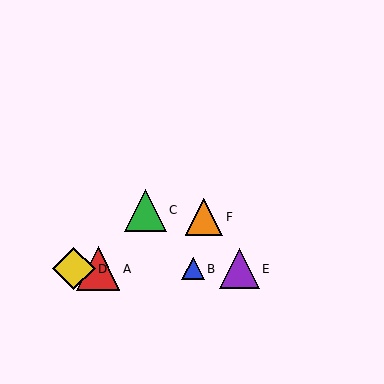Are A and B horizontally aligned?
Yes, both are at y≈269.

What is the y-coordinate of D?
Object D is at y≈269.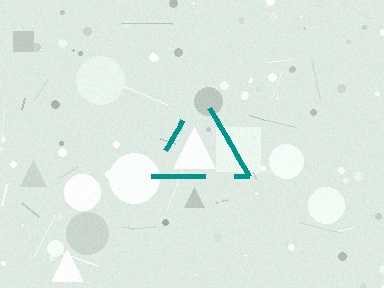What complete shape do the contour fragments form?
The contour fragments form a triangle.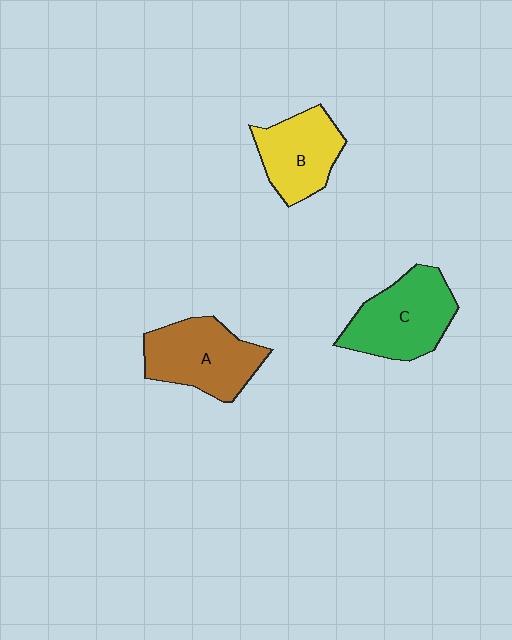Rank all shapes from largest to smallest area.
From largest to smallest: C (green), A (brown), B (yellow).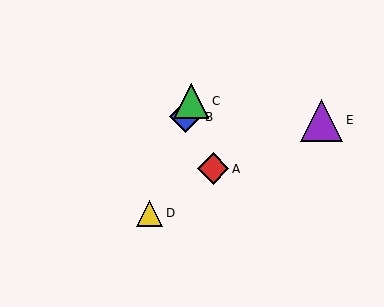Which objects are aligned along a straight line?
Objects B, C, D are aligned along a straight line.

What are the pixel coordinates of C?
Object C is at (191, 101).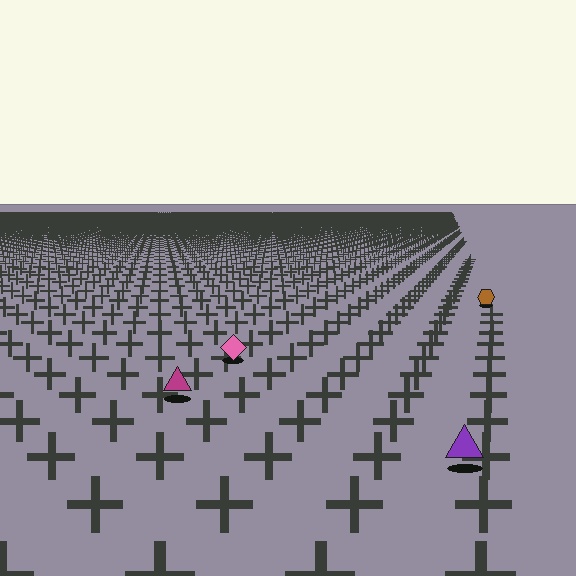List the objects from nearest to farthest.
From nearest to farthest: the purple triangle, the magenta triangle, the pink diamond, the brown hexagon.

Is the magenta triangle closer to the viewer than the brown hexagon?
Yes. The magenta triangle is closer — you can tell from the texture gradient: the ground texture is coarser near it.